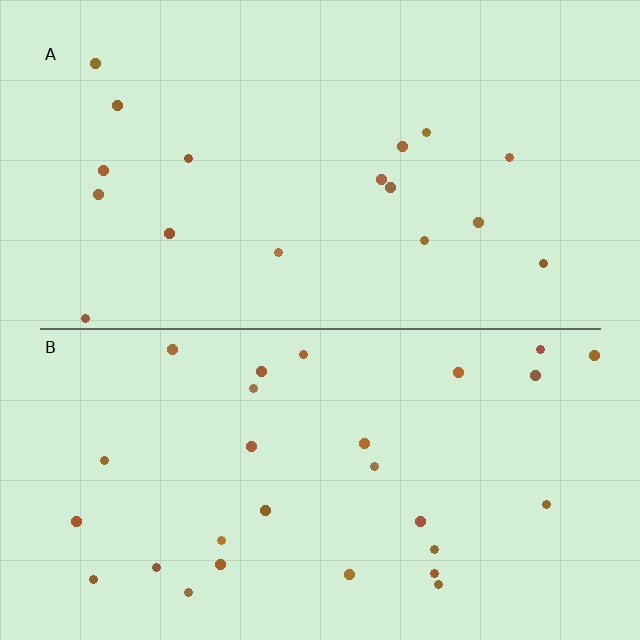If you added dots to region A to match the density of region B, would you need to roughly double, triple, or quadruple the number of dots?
Approximately double.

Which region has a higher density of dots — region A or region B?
B (the bottom).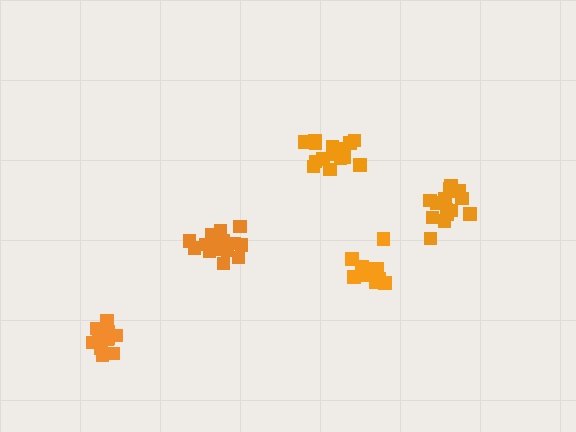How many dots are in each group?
Group 1: 14 dots, Group 2: 12 dots, Group 3: 13 dots, Group 4: 16 dots, Group 5: 15 dots (70 total).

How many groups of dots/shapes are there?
There are 5 groups.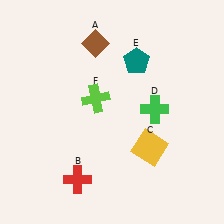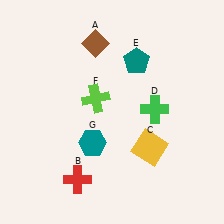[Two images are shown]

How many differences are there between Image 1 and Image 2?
There is 1 difference between the two images.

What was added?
A teal hexagon (G) was added in Image 2.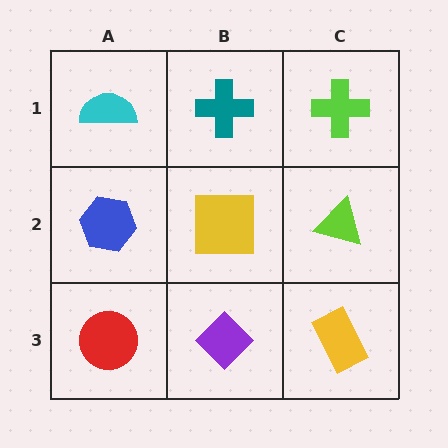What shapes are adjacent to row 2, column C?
A lime cross (row 1, column C), a yellow rectangle (row 3, column C), a yellow square (row 2, column B).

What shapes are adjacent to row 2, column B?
A teal cross (row 1, column B), a purple diamond (row 3, column B), a blue hexagon (row 2, column A), a lime triangle (row 2, column C).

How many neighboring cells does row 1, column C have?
2.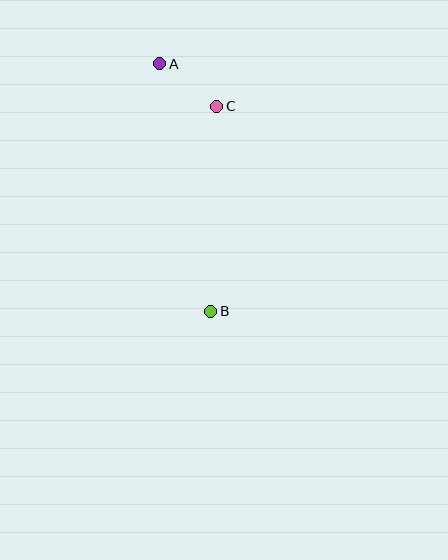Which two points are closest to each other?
Points A and C are closest to each other.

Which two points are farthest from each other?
Points A and B are farthest from each other.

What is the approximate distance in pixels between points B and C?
The distance between B and C is approximately 205 pixels.